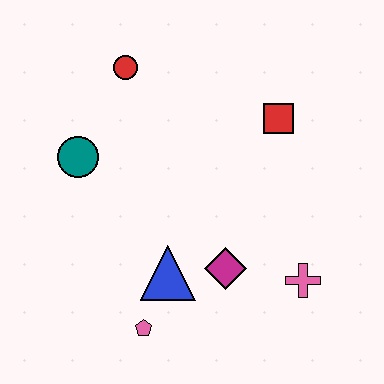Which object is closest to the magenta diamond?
The blue triangle is closest to the magenta diamond.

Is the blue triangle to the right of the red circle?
Yes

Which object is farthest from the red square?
The pink pentagon is farthest from the red square.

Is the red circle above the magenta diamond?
Yes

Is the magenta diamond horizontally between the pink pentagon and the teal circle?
No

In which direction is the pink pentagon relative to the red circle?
The pink pentagon is below the red circle.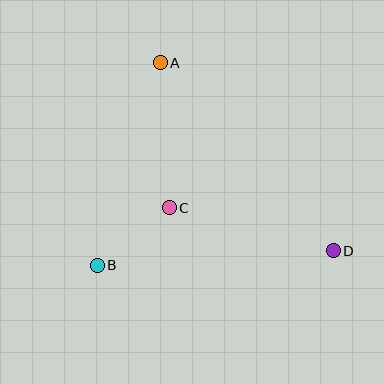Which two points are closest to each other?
Points B and C are closest to each other.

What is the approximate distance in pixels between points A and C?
The distance between A and C is approximately 145 pixels.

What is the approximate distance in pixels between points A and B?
The distance between A and B is approximately 212 pixels.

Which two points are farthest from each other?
Points A and D are farthest from each other.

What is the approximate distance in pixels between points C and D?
The distance between C and D is approximately 170 pixels.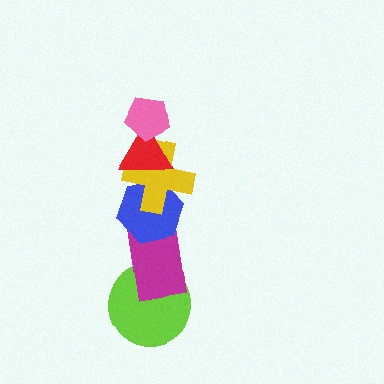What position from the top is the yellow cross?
The yellow cross is 3rd from the top.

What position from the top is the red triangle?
The red triangle is 2nd from the top.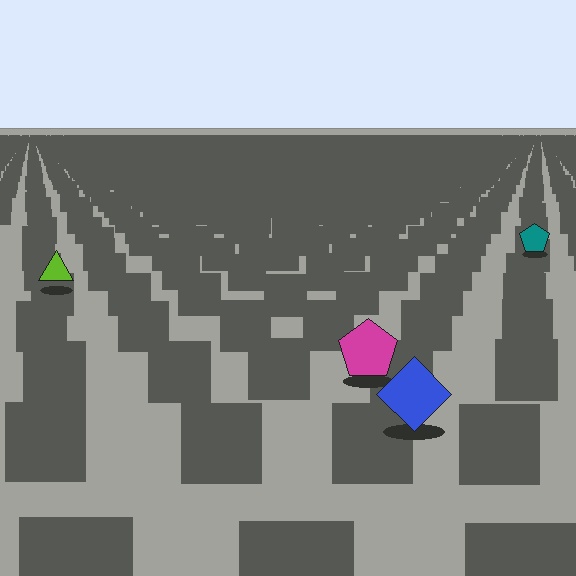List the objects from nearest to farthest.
From nearest to farthest: the blue diamond, the magenta pentagon, the lime triangle, the teal pentagon.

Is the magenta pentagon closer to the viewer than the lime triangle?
Yes. The magenta pentagon is closer — you can tell from the texture gradient: the ground texture is coarser near it.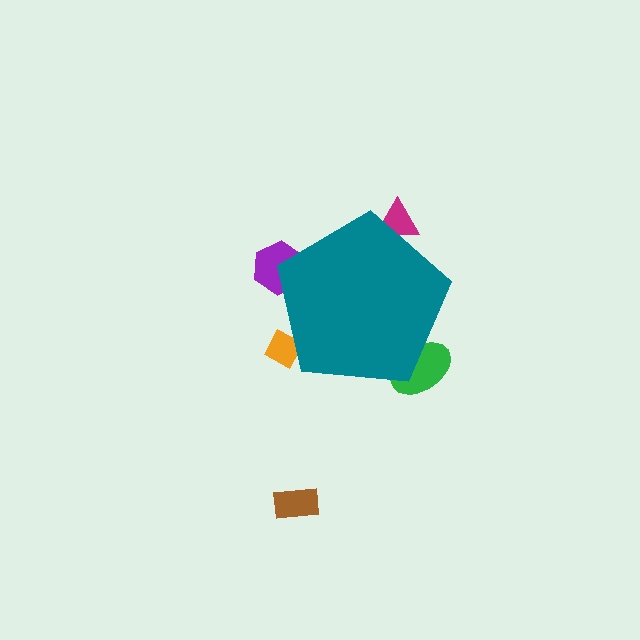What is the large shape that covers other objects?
A teal pentagon.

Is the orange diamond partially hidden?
Yes, the orange diamond is partially hidden behind the teal pentagon.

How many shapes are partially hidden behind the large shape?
4 shapes are partially hidden.